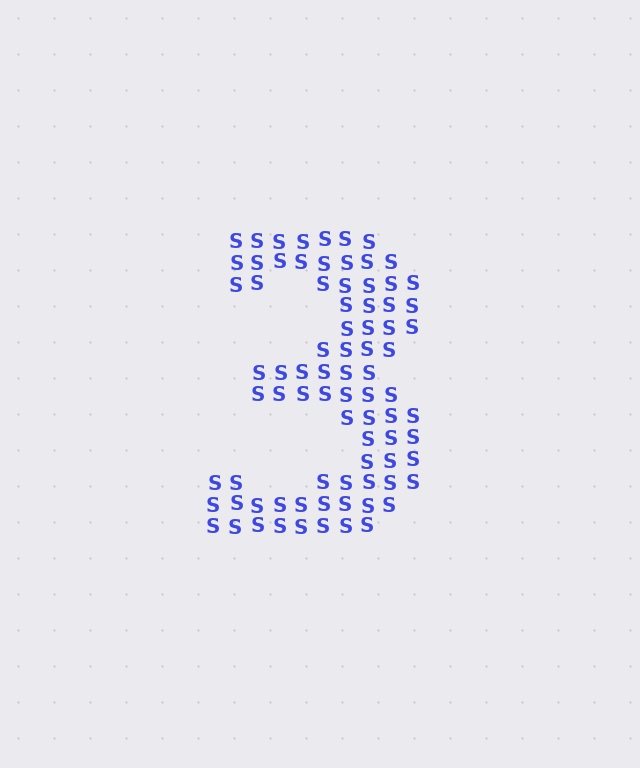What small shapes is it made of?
It is made of small letter S's.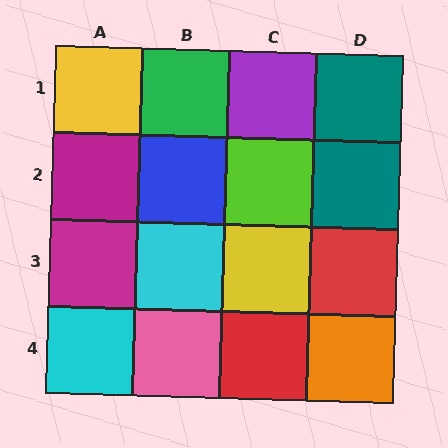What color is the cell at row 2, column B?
Blue.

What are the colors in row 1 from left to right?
Yellow, green, purple, teal.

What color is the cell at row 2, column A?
Magenta.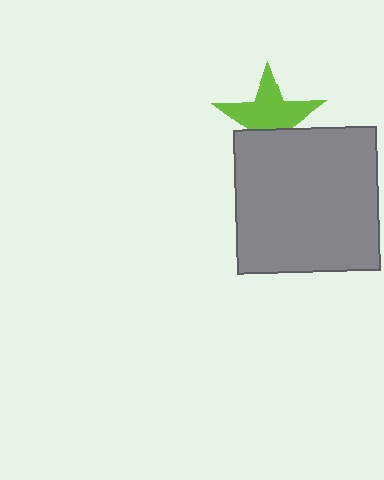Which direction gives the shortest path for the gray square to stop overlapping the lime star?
Moving down gives the shortest separation.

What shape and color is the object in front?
The object in front is a gray square.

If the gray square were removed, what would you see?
You would see the complete lime star.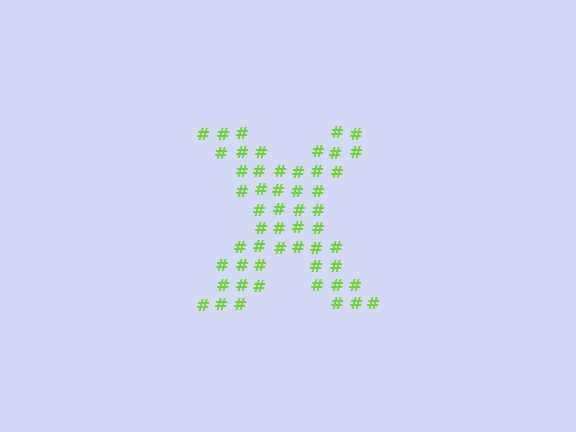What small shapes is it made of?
It is made of small hash symbols.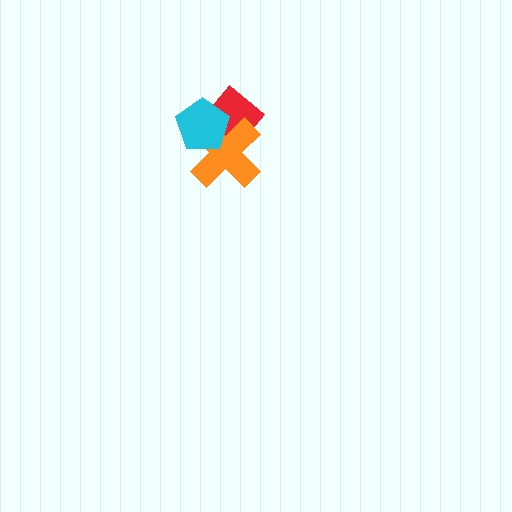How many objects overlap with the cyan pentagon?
2 objects overlap with the cyan pentagon.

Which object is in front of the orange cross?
The cyan pentagon is in front of the orange cross.